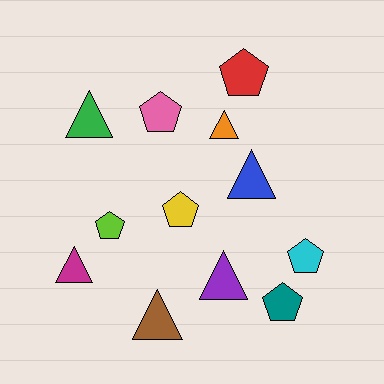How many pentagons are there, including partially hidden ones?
There are 6 pentagons.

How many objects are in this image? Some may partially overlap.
There are 12 objects.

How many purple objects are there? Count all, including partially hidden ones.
There is 1 purple object.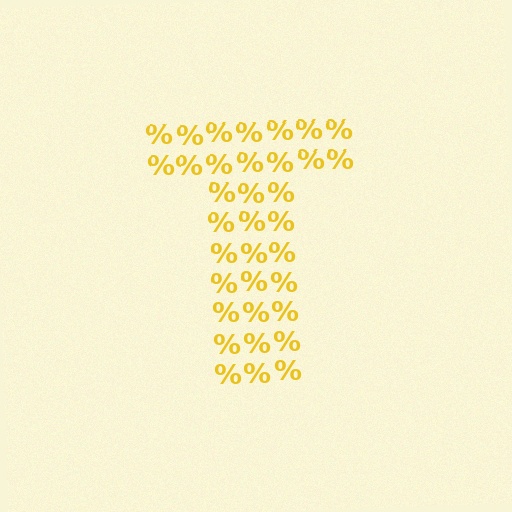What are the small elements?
The small elements are percent signs.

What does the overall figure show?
The overall figure shows the letter T.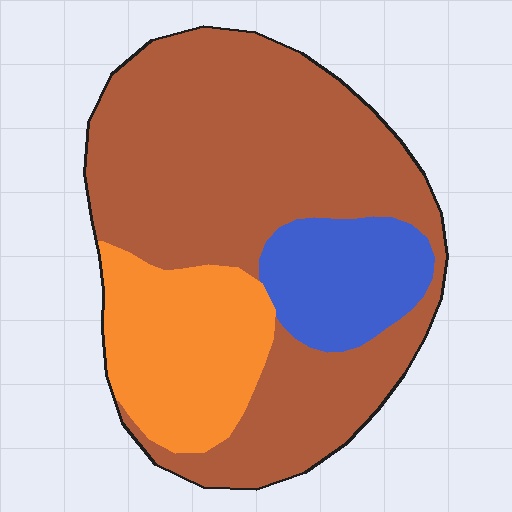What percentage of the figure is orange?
Orange takes up less than a quarter of the figure.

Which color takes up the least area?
Blue, at roughly 15%.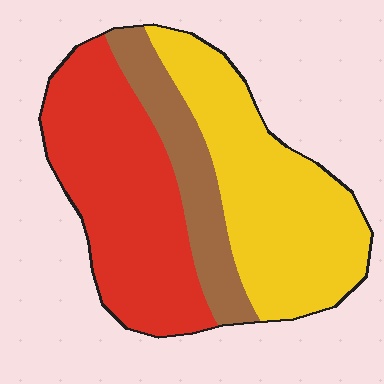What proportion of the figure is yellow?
Yellow covers 41% of the figure.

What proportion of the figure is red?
Red covers roughly 40% of the figure.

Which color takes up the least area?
Brown, at roughly 20%.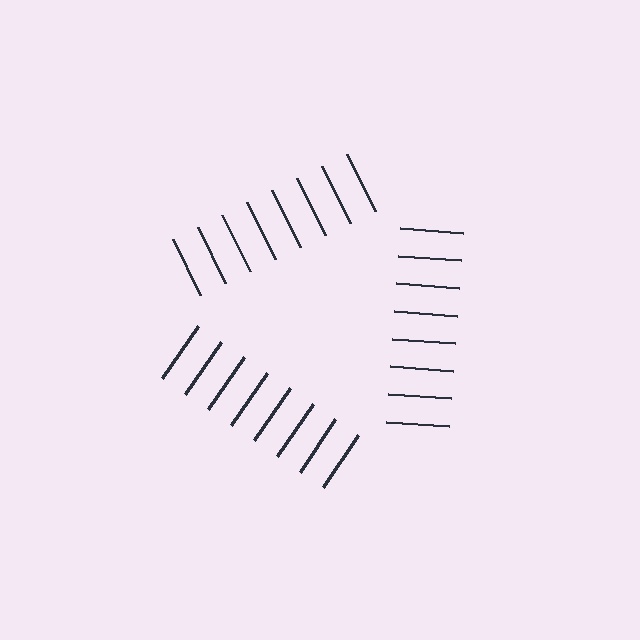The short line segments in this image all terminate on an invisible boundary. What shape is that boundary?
An illusory triangle — the line segments terminate on its edges but no continuous stroke is drawn.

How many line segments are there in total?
24 — 8 along each of the 3 edges.